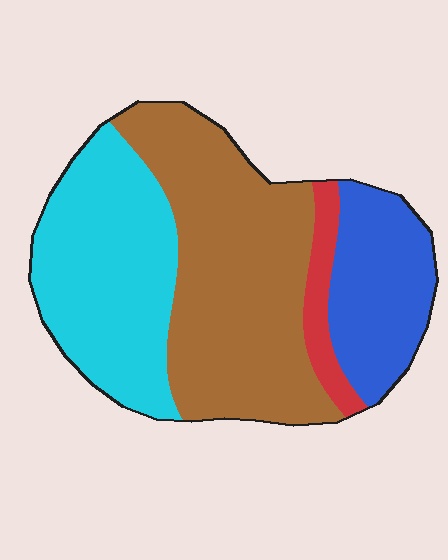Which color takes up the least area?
Red, at roughly 5%.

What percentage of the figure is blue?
Blue takes up about one fifth (1/5) of the figure.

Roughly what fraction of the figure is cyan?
Cyan covers around 30% of the figure.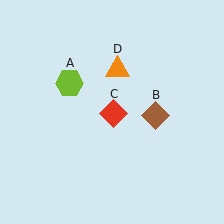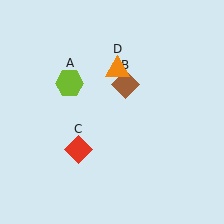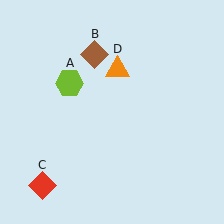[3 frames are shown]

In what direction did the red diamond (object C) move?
The red diamond (object C) moved down and to the left.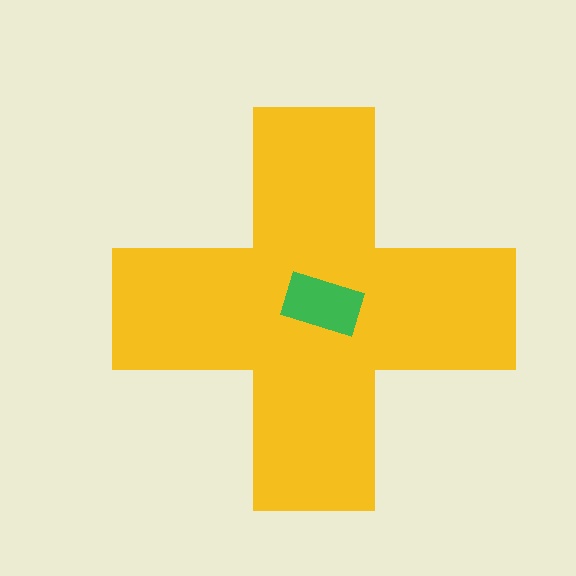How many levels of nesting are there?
2.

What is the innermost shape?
The green rectangle.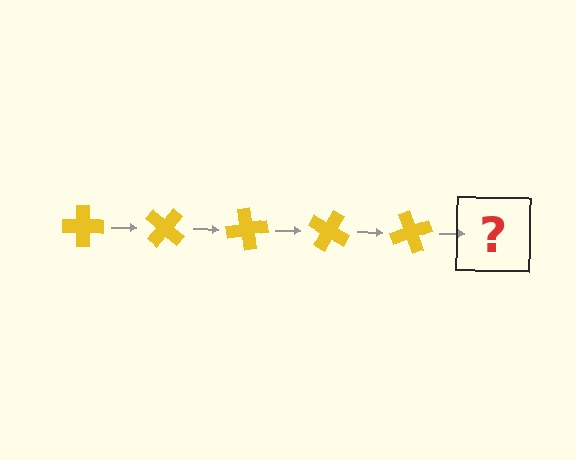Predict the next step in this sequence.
The next step is a yellow cross rotated 200 degrees.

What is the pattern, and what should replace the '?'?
The pattern is that the cross rotates 40 degrees each step. The '?' should be a yellow cross rotated 200 degrees.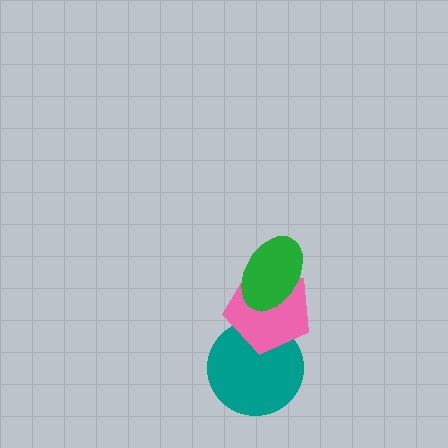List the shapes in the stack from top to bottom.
From top to bottom: the green ellipse, the pink pentagon, the teal circle.